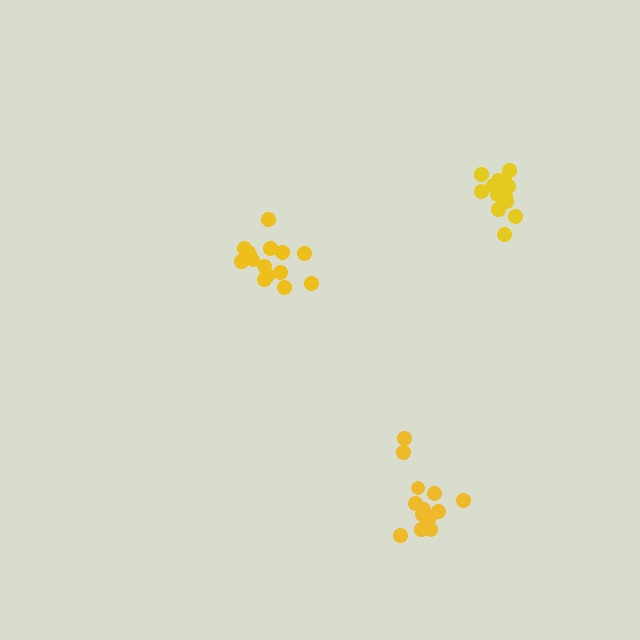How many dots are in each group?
Group 1: 13 dots, Group 2: 16 dots, Group 3: 13 dots (42 total).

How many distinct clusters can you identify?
There are 3 distinct clusters.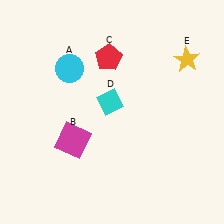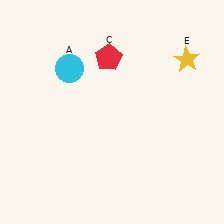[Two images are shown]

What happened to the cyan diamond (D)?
The cyan diamond (D) was removed in Image 2. It was in the top-left area of Image 1.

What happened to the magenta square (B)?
The magenta square (B) was removed in Image 2. It was in the bottom-left area of Image 1.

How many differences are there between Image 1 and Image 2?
There are 2 differences between the two images.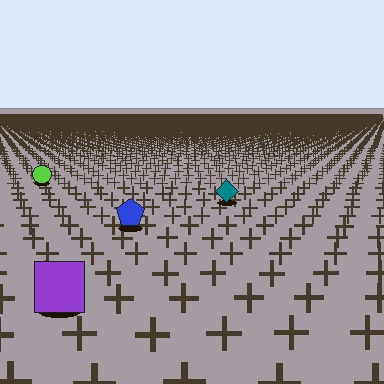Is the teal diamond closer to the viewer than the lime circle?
Yes. The teal diamond is closer — you can tell from the texture gradient: the ground texture is coarser near it.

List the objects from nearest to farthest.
From nearest to farthest: the purple square, the blue pentagon, the teal diamond, the lime circle.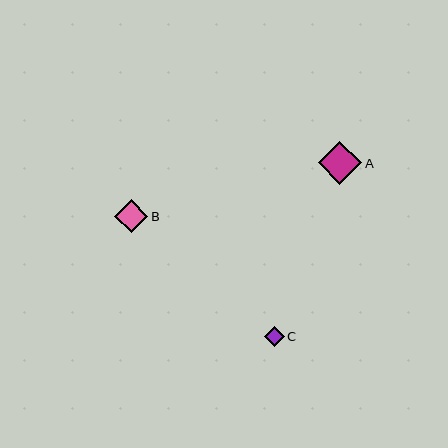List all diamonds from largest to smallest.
From largest to smallest: A, B, C.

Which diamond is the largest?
Diamond A is the largest with a size of approximately 43 pixels.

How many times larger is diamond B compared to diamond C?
Diamond B is approximately 1.7 times the size of diamond C.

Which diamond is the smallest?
Diamond C is the smallest with a size of approximately 20 pixels.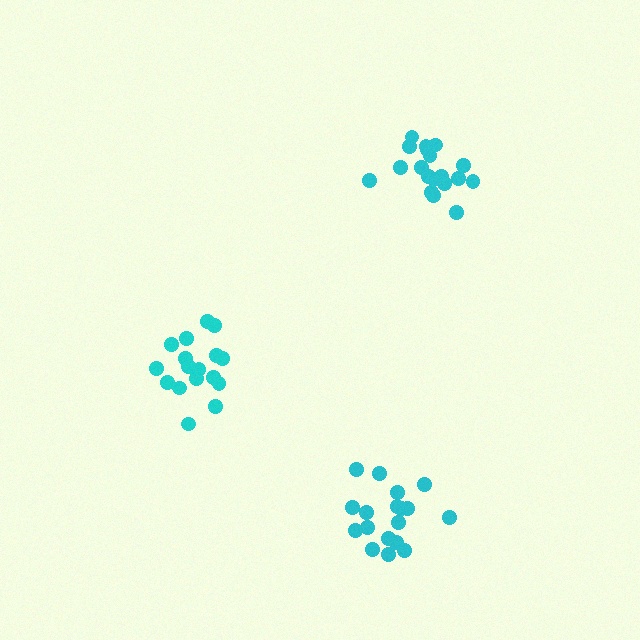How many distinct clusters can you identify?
There are 3 distinct clusters.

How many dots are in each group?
Group 1: 19 dots, Group 2: 18 dots, Group 3: 18 dots (55 total).